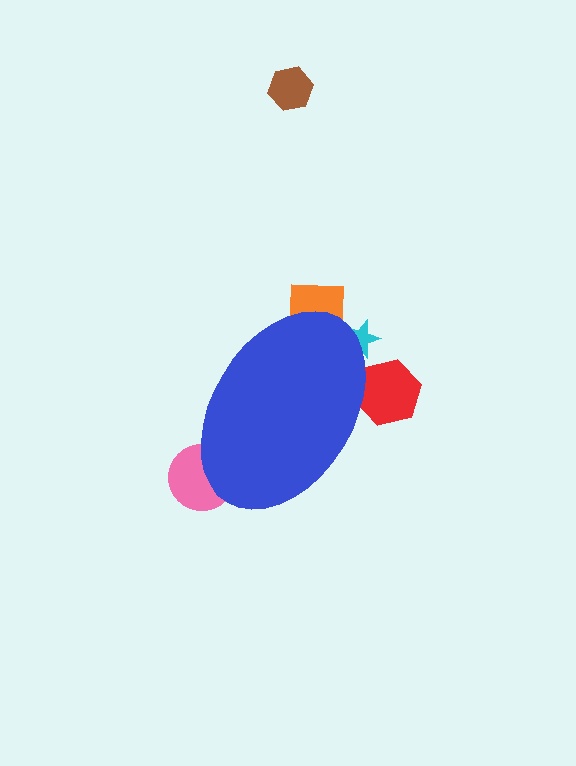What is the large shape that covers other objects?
A blue ellipse.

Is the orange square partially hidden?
Yes, the orange square is partially hidden behind the blue ellipse.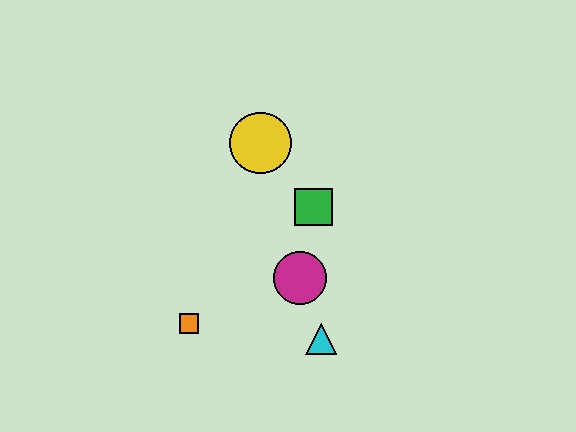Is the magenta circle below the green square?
Yes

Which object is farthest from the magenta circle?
The yellow circle is farthest from the magenta circle.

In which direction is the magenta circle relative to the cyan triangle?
The magenta circle is above the cyan triangle.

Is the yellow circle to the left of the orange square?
No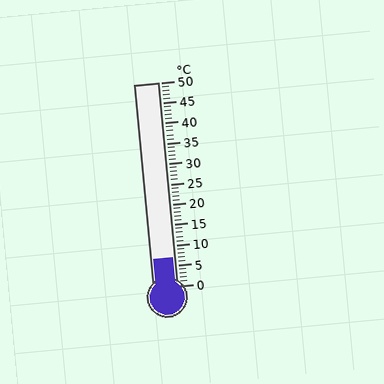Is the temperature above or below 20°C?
The temperature is below 20°C.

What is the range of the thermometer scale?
The thermometer scale ranges from 0°C to 50°C.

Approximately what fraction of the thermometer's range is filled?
The thermometer is filled to approximately 15% of its range.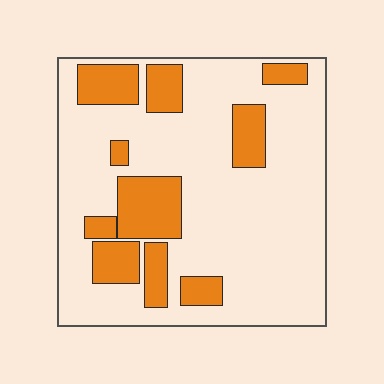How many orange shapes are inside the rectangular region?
10.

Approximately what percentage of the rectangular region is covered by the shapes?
Approximately 25%.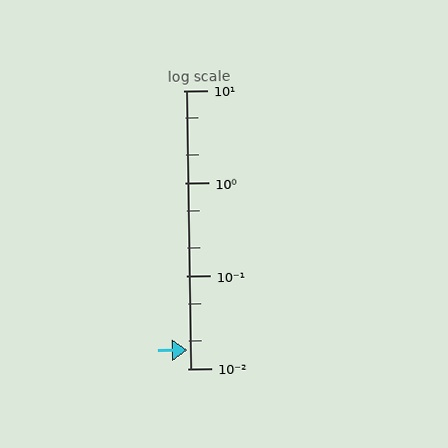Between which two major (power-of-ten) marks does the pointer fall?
The pointer is between 0.01 and 0.1.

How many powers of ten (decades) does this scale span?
The scale spans 3 decades, from 0.01 to 10.